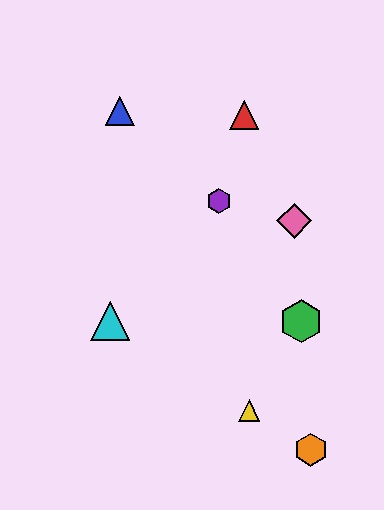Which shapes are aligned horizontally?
The green hexagon, the cyan triangle are aligned horizontally.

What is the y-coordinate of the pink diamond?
The pink diamond is at y≈221.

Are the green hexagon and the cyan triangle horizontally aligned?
Yes, both are at y≈321.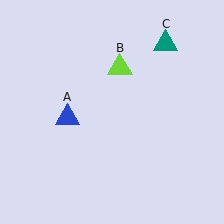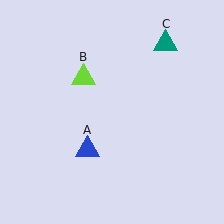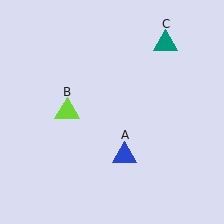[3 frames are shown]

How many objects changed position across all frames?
2 objects changed position: blue triangle (object A), lime triangle (object B).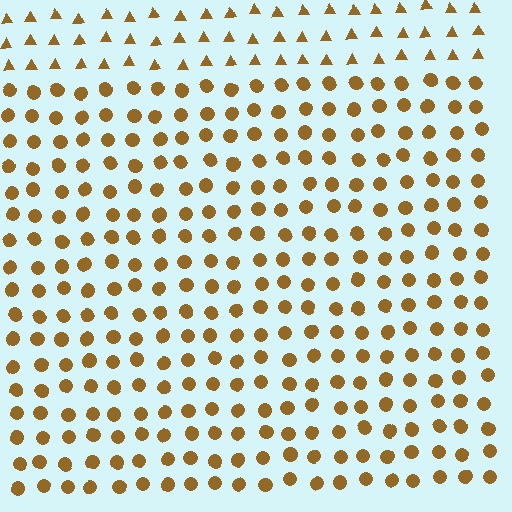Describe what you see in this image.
The image is filled with small brown elements arranged in a uniform grid. A rectangle-shaped region contains circles, while the surrounding area contains triangles. The boundary is defined purely by the change in element shape.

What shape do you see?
I see a rectangle.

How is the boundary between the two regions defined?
The boundary is defined by a change in element shape: circles inside vs. triangles outside. All elements share the same color and spacing.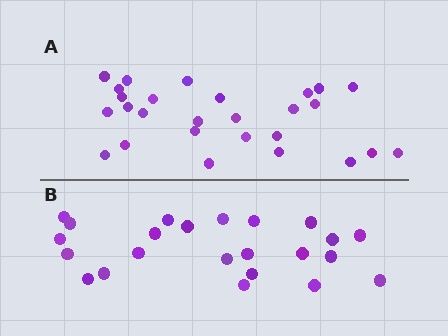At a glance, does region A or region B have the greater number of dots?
Region A (the top region) has more dots.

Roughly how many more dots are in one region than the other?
Region A has about 4 more dots than region B.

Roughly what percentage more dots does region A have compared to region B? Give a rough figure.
About 15% more.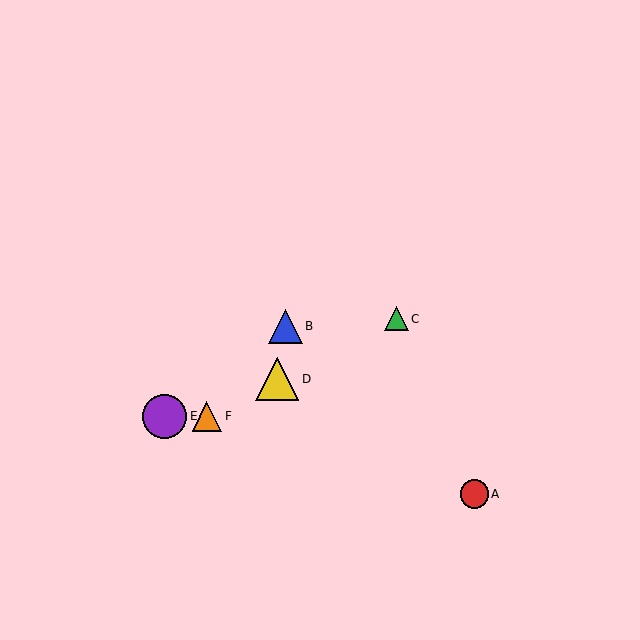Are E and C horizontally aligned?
No, E is at y≈416 and C is at y≈319.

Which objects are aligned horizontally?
Objects E, F are aligned horizontally.